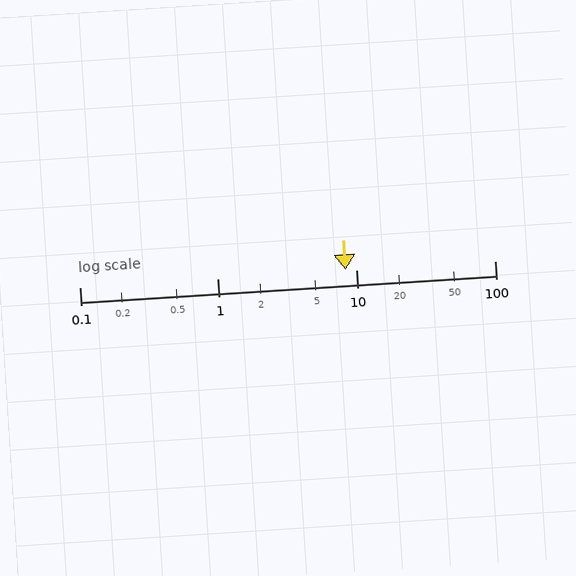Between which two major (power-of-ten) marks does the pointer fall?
The pointer is between 1 and 10.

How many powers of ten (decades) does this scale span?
The scale spans 3 decades, from 0.1 to 100.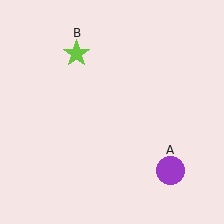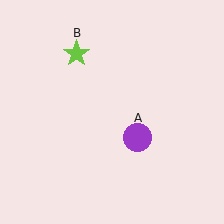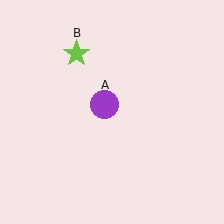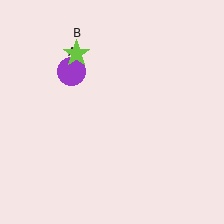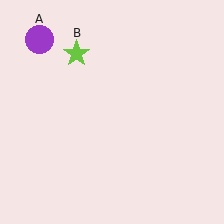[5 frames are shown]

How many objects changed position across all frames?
1 object changed position: purple circle (object A).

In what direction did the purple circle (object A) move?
The purple circle (object A) moved up and to the left.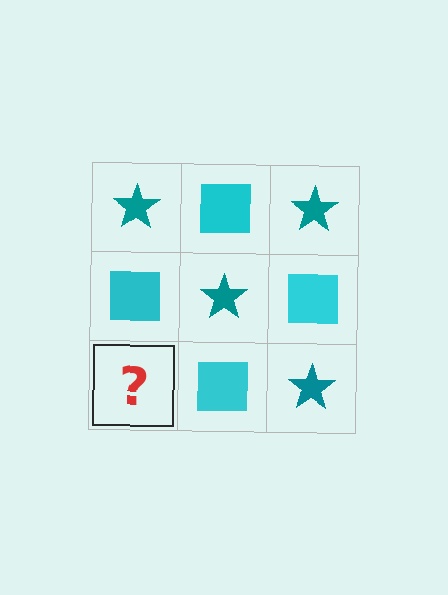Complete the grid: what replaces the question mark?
The question mark should be replaced with a teal star.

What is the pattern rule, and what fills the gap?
The rule is that it alternates teal star and cyan square in a checkerboard pattern. The gap should be filled with a teal star.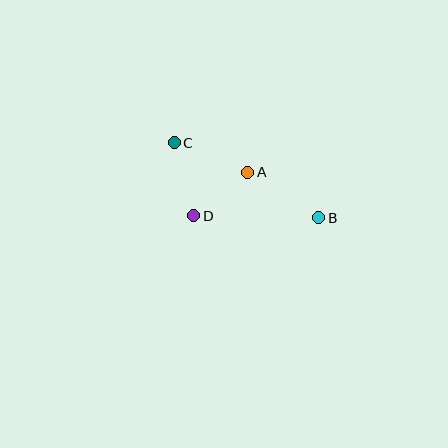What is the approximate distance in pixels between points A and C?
The distance between A and C is approximately 79 pixels.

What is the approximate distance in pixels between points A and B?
The distance between A and B is approximately 84 pixels.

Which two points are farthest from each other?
Points B and C are farthest from each other.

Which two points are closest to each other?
Points A and D are closest to each other.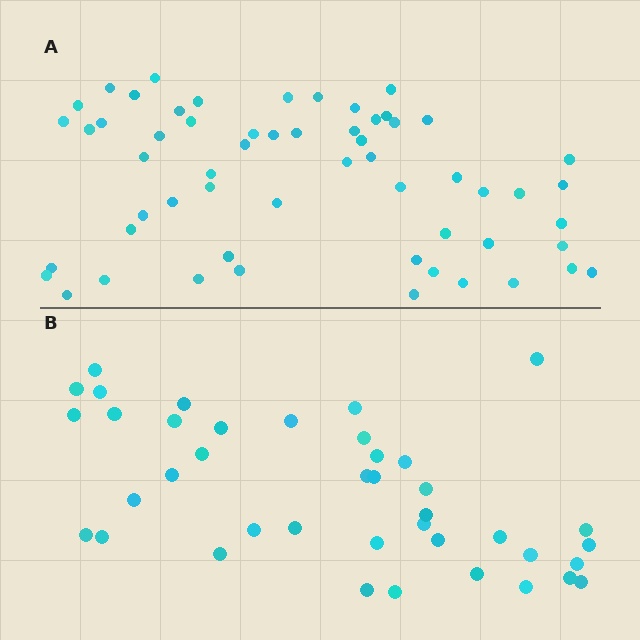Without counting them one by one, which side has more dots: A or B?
Region A (the top region) has more dots.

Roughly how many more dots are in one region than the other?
Region A has approximately 20 more dots than region B.